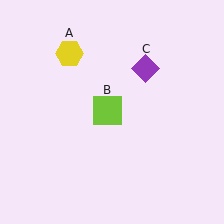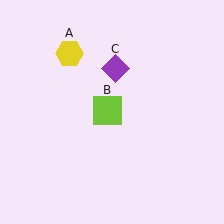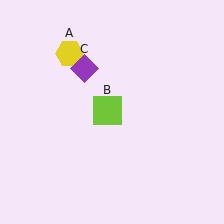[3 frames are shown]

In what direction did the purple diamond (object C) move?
The purple diamond (object C) moved left.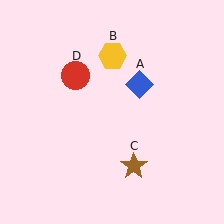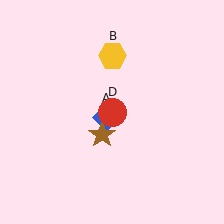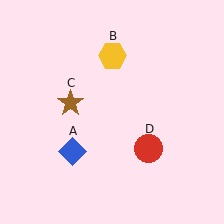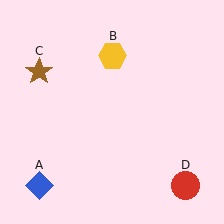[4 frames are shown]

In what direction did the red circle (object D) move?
The red circle (object D) moved down and to the right.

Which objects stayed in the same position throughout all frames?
Yellow hexagon (object B) remained stationary.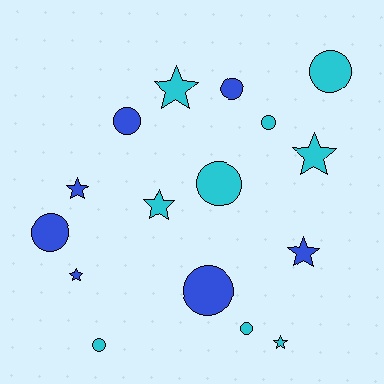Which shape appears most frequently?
Circle, with 9 objects.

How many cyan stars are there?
There are 4 cyan stars.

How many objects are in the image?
There are 16 objects.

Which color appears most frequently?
Cyan, with 9 objects.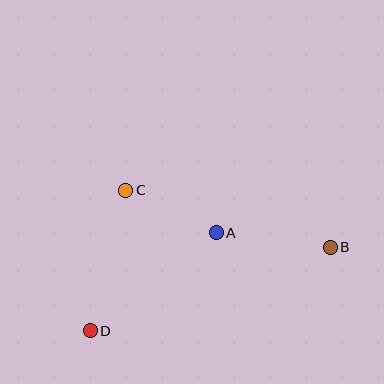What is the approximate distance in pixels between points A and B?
The distance between A and B is approximately 115 pixels.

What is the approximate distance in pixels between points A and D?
The distance between A and D is approximately 160 pixels.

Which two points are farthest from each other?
Points B and D are farthest from each other.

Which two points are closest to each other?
Points A and C are closest to each other.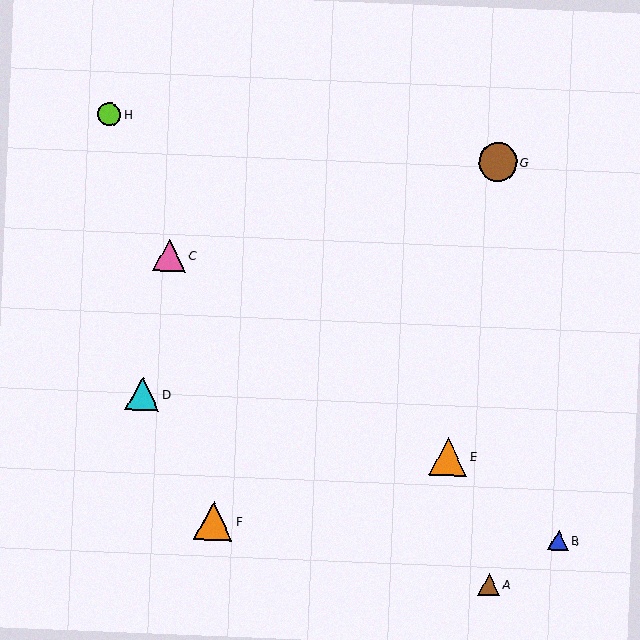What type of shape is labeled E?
Shape E is an orange triangle.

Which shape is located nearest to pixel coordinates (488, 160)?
The brown circle (labeled G) at (498, 162) is nearest to that location.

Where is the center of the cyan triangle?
The center of the cyan triangle is at (142, 394).